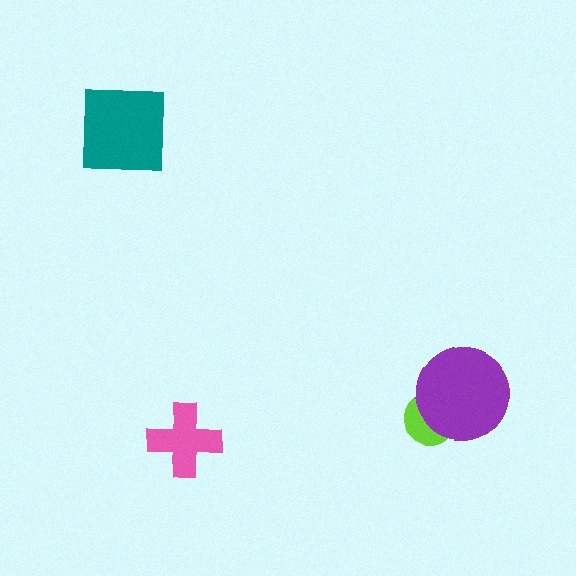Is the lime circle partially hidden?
Yes, it is partially covered by another shape.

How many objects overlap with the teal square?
0 objects overlap with the teal square.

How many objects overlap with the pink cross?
0 objects overlap with the pink cross.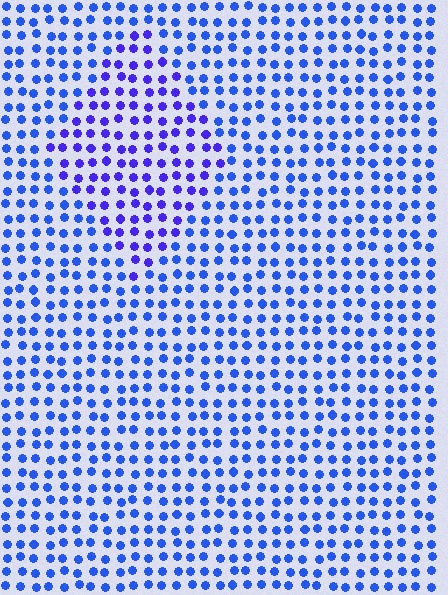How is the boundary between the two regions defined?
The boundary is defined purely by a slight shift in hue (about 26 degrees). Spacing, size, and orientation are identical on both sides.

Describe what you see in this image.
The image is filled with small blue elements in a uniform arrangement. A diamond-shaped region is visible where the elements are tinted to a slightly different hue, forming a subtle color boundary.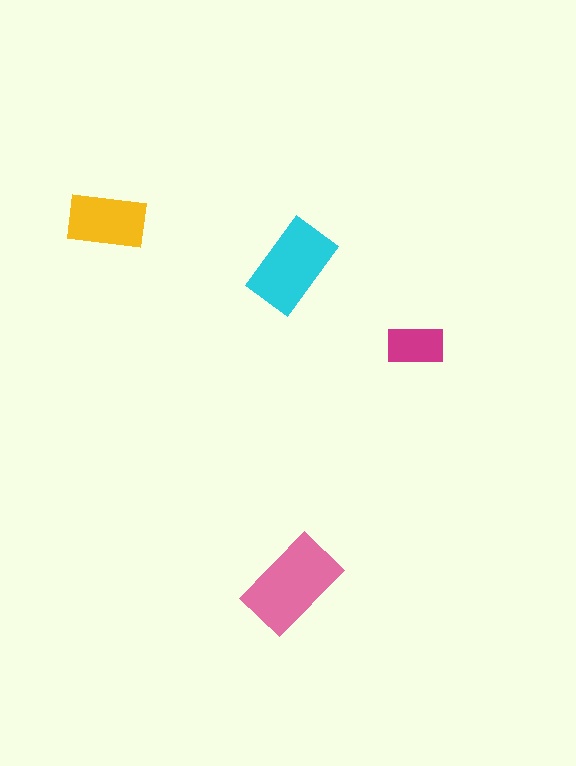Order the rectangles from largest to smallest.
the pink one, the cyan one, the yellow one, the magenta one.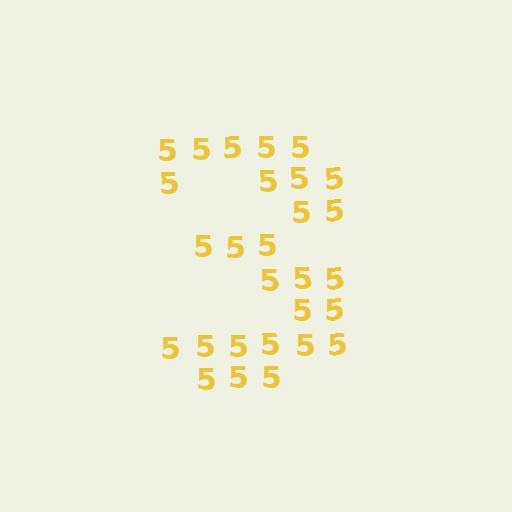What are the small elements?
The small elements are digit 5's.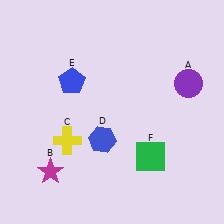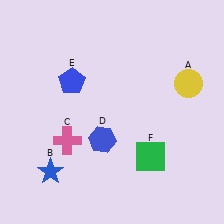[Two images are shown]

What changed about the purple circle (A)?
In Image 1, A is purple. In Image 2, it changed to yellow.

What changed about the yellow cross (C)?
In Image 1, C is yellow. In Image 2, it changed to pink.